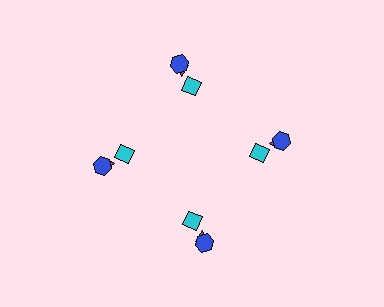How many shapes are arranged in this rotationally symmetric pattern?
There are 12 shapes, arranged in 4 groups of 3.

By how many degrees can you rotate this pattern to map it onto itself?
The pattern maps onto itself every 90 degrees of rotation.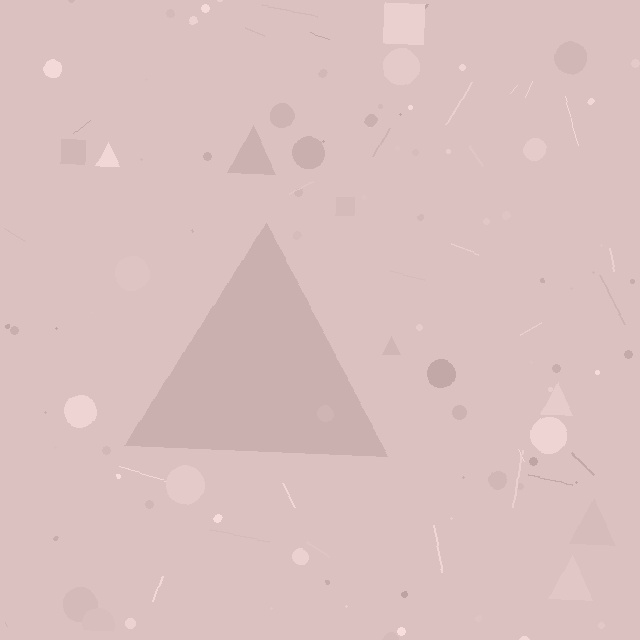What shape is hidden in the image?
A triangle is hidden in the image.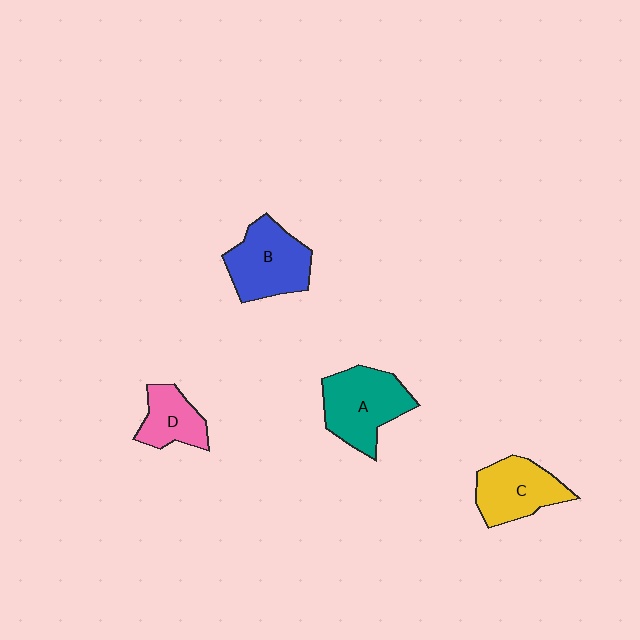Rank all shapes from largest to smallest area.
From largest to smallest: A (teal), B (blue), C (yellow), D (pink).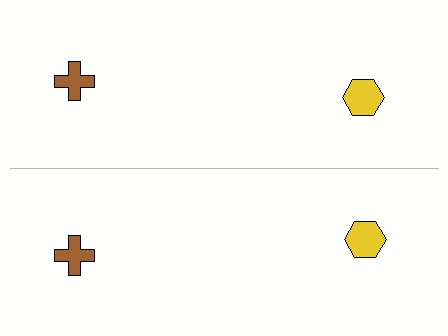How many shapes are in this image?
There are 4 shapes in this image.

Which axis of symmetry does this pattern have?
The pattern has a horizontal axis of symmetry running through the center of the image.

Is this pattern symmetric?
Yes, this pattern has bilateral (reflection) symmetry.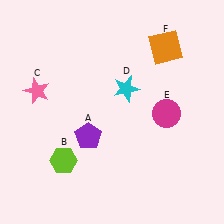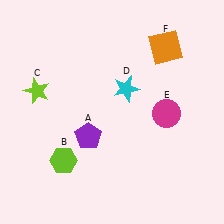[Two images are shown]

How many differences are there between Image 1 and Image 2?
There is 1 difference between the two images.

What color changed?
The star (C) changed from pink in Image 1 to lime in Image 2.